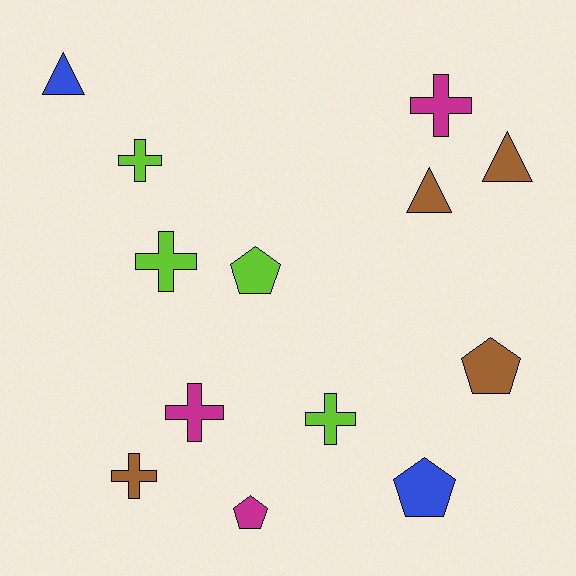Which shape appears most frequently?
Cross, with 6 objects.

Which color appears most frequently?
Lime, with 4 objects.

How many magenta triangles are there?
There are no magenta triangles.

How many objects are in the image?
There are 13 objects.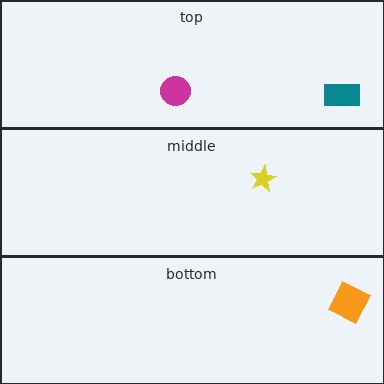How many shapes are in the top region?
2.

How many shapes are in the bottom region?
1.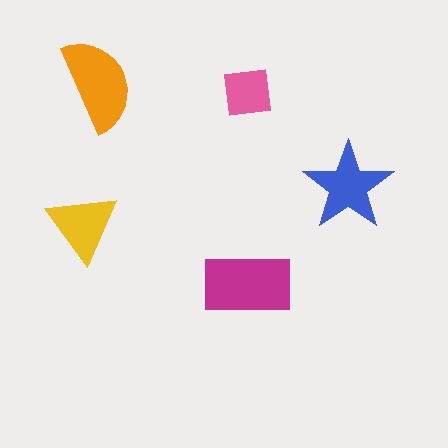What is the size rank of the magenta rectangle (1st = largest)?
1st.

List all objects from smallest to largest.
The pink square, the yellow triangle, the blue star, the orange semicircle, the magenta rectangle.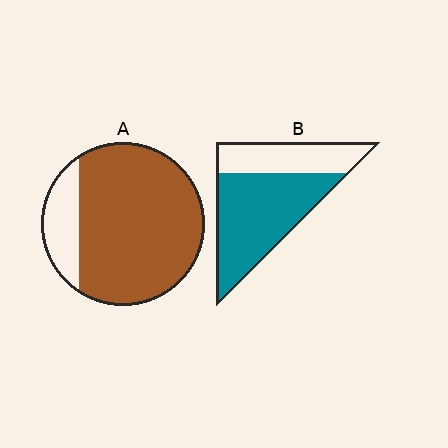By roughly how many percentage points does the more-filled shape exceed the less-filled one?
By roughly 15 percentage points (A over B).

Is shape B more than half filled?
Yes.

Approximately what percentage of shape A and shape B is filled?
A is approximately 80% and B is approximately 65%.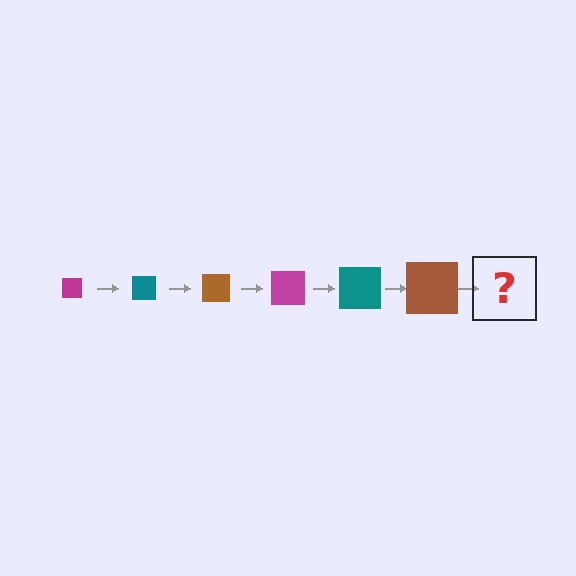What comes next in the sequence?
The next element should be a magenta square, larger than the previous one.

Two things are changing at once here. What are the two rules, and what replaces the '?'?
The two rules are that the square grows larger each step and the color cycles through magenta, teal, and brown. The '?' should be a magenta square, larger than the previous one.